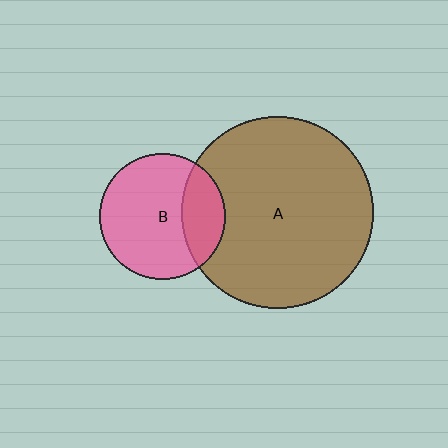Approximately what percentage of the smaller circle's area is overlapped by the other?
Approximately 25%.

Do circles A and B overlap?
Yes.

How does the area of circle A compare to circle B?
Approximately 2.3 times.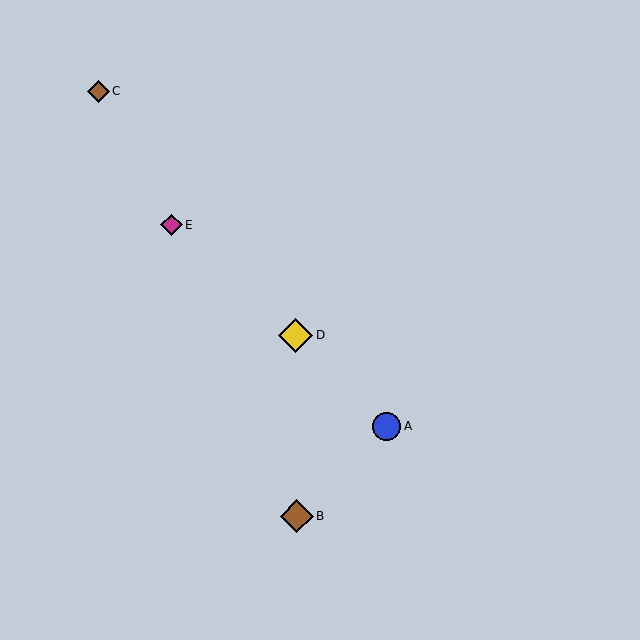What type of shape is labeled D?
Shape D is a yellow diamond.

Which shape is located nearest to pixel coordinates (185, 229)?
The magenta diamond (labeled E) at (171, 225) is nearest to that location.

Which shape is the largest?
The yellow diamond (labeled D) is the largest.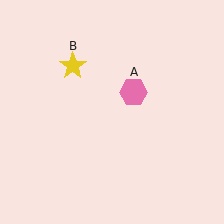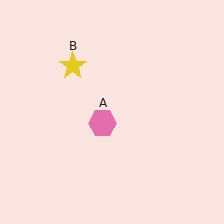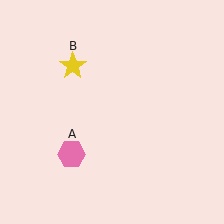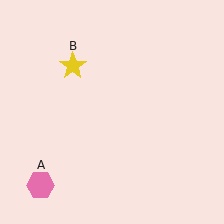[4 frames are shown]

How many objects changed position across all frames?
1 object changed position: pink hexagon (object A).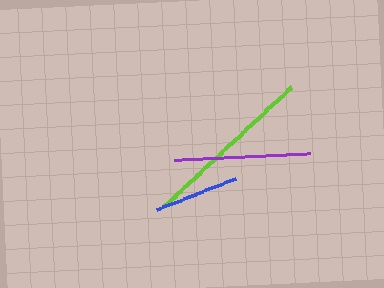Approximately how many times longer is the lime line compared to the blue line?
The lime line is approximately 2.1 times the length of the blue line.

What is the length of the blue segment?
The blue segment is approximately 85 pixels long.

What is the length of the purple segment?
The purple segment is approximately 136 pixels long.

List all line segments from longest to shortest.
From longest to shortest: lime, purple, blue.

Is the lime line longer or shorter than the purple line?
The lime line is longer than the purple line.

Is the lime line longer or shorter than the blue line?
The lime line is longer than the blue line.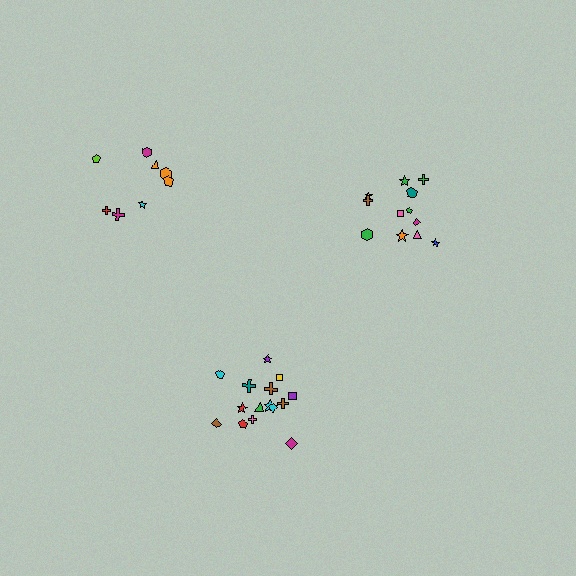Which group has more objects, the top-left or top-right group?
The top-right group.